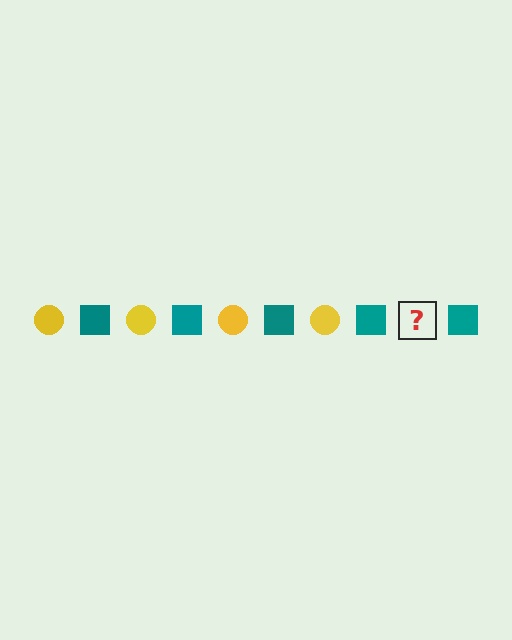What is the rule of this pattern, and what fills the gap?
The rule is that the pattern alternates between yellow circle and teal square. The gap should be filled with a yellow circle.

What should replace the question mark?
The question mark should be replaced with a yellow circle.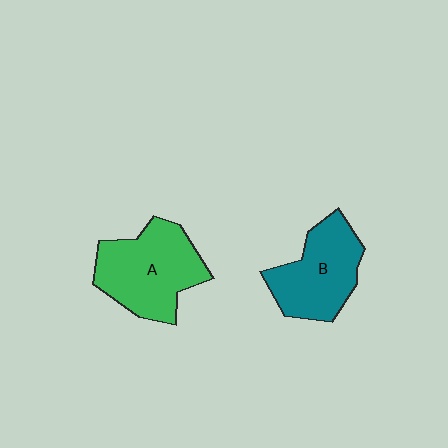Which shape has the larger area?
Shape A (green).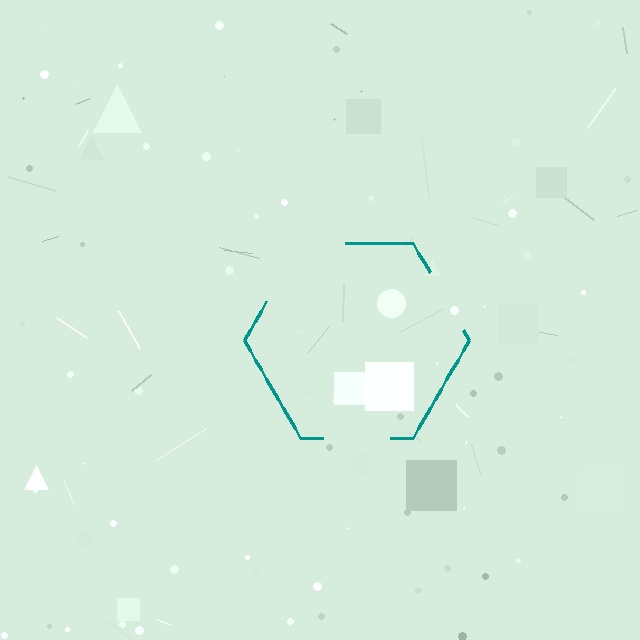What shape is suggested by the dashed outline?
The dashed outline suggests a hexagon.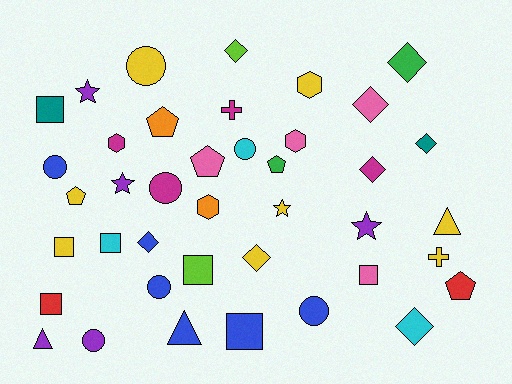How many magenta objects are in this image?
There are 4 magenta objects.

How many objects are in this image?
There are 40 objects.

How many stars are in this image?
There are 4 stars.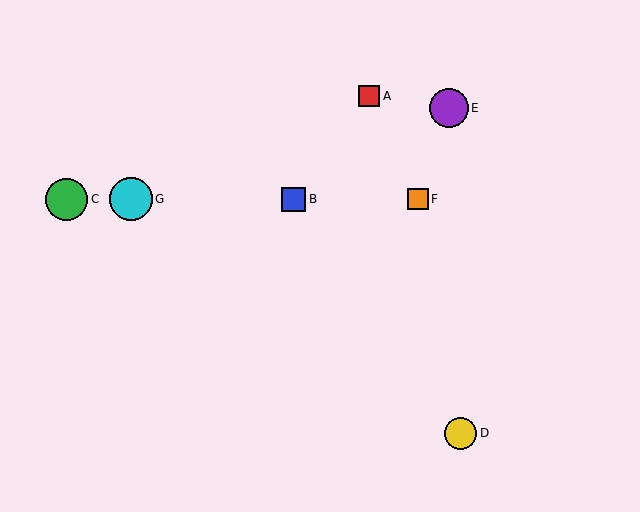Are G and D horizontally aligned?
No, G is at y≈199 and D is at y≈433.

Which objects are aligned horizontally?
Objects B, C, F, G are aligned horizontally.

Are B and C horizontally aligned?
Yes, both are at y≈199.